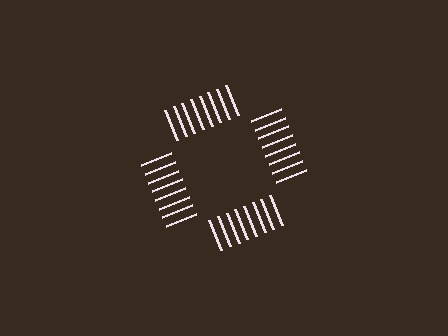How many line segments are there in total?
32 — 8 along each of the 4 edges.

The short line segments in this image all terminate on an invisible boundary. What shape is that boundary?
An illusory square — the line segments terminate on its edges but no continuous stroke is drawn.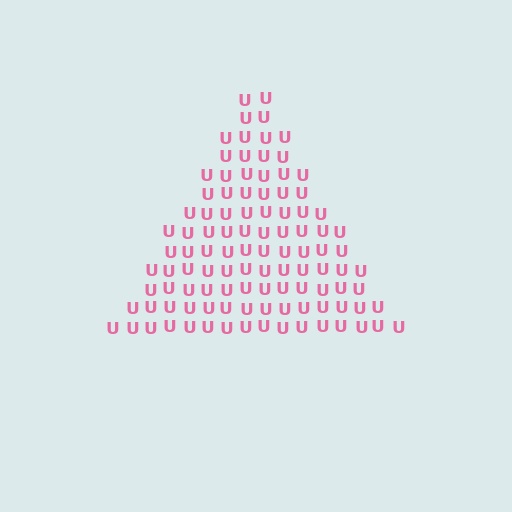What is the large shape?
The large shape is a triangle.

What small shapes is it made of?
It is made of small letter U's.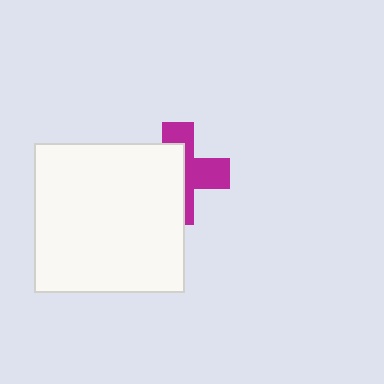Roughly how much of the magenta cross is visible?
A small part of it is visible (roughly 45%).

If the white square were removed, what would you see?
You would see the complete magenta cross.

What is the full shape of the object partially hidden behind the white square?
The partially hidden object is a magenta cross.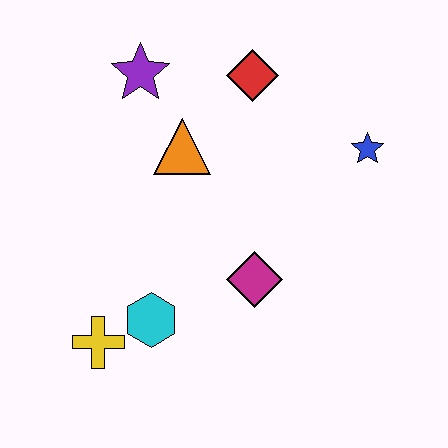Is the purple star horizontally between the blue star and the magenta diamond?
No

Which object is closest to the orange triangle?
The purple star is closest to the orange triangle.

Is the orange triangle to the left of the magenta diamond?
Yes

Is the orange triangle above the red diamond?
No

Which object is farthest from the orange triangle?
The yellow cross is farthest from the orange triangle.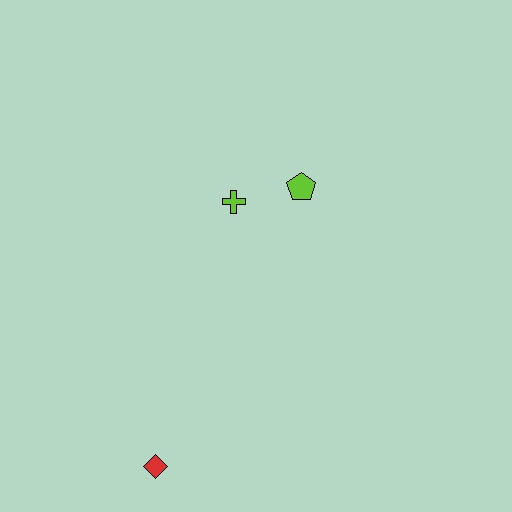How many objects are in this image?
There are 3 objects.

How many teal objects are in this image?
There are no teal objects.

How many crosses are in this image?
There is 1 cross.